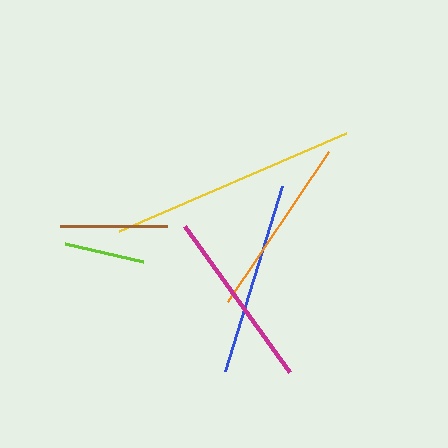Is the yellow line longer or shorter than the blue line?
The yellow line is longer than the blue line.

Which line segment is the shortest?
The lime line is the shortest at approximately 80 pixels.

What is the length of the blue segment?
The blue segment is approximately 194 pixels long.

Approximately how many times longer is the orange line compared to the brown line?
The orange line is approximately 1.7 times the length of the brown line.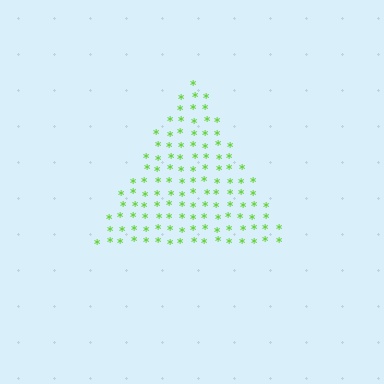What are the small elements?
The small elements are asterisks.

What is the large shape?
The large shape is a triangle.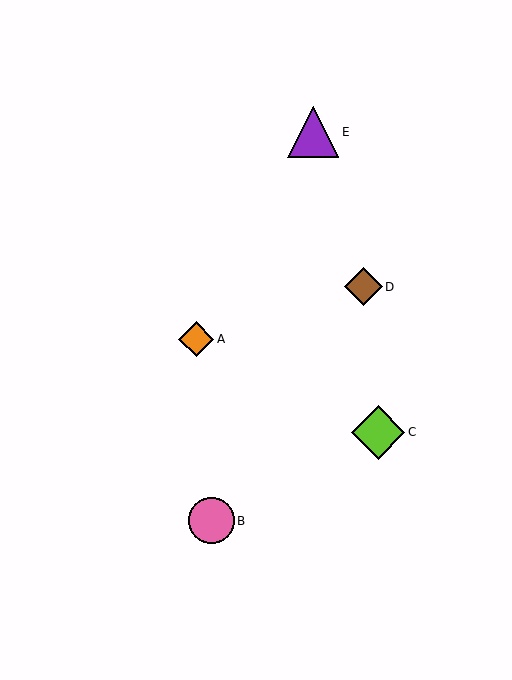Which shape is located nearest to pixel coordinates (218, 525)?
The pink circle (labeled B) at (211, 521) is nearest to that location.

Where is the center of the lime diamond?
The center of the lime diamond is at (378, 433).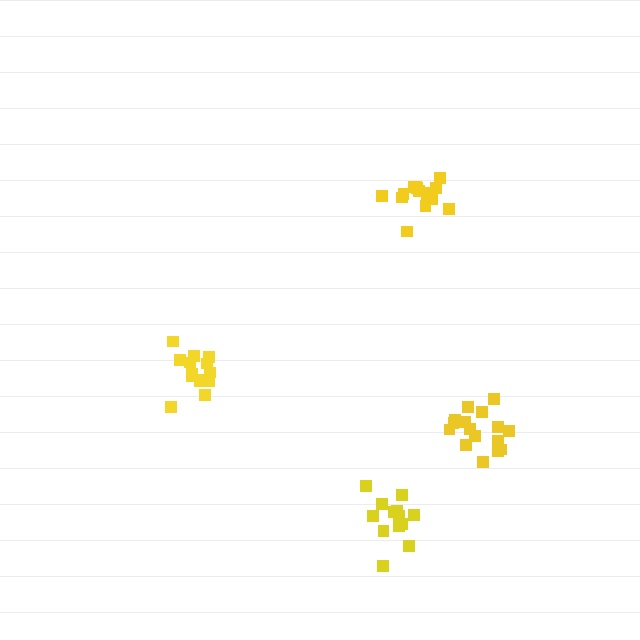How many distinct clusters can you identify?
There are 4 distinct clusters.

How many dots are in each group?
Group 1: 16 dots, Group 2: 14 dots, Group 3: 13 dots, Group 4: 16 dots (59 total).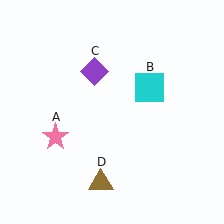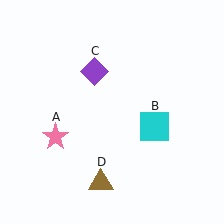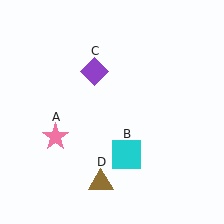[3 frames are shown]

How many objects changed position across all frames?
1 object changed position: cyan square (object B).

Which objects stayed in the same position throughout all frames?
Pink star (object A) and purple diamond (object C) and brown triangle (object D) remained stationary.